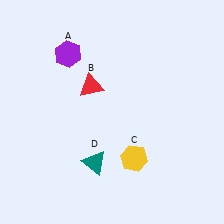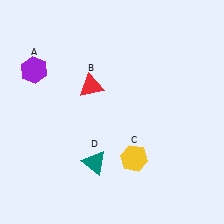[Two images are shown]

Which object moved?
The purple hexagon (A) moved left.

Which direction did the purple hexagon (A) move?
The purple hexagon (A) moved left.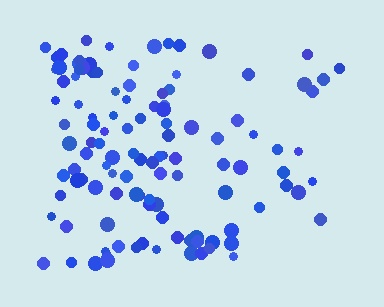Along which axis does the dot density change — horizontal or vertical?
Horizontal.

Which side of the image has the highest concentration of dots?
The left.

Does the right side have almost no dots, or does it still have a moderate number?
Still a moderate number, just noticeably fewer than the left.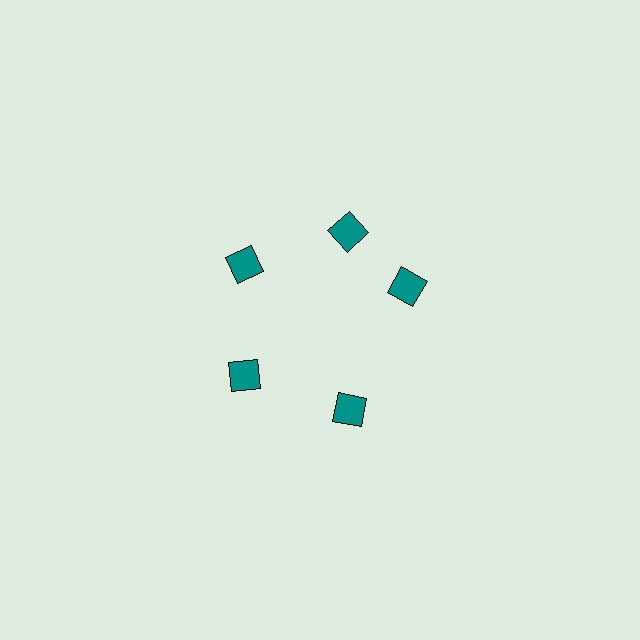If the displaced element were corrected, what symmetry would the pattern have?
It would have 5-fold rotational symmetry — the pattern would map onto itself every 72 degrees.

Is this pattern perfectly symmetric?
No. The 5 teal squares are arranged in a ring, but one element near the 3 o'clock position is rotated out of alignment along the ring, breaking the 5-fold rotational symmetry.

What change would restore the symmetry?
The symmetry would be restored by rotating it back into even spacing with its neighbors so that all 5 squares sit at equal angles and equal distance from the center.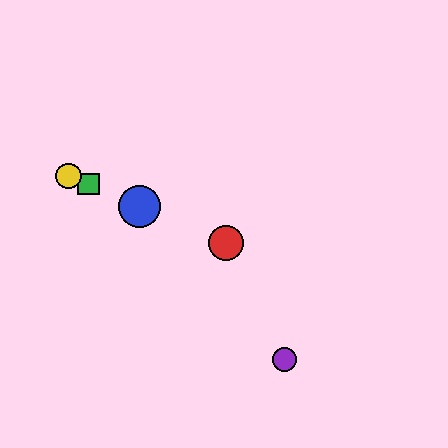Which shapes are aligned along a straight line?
The red circle, the blue circle, the green square, the yellow circle are aligned along a straight line.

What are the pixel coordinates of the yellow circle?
The yellow circle is at (69, 176).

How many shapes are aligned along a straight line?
4 shapes (the red circle, the blue circle, the green square, the yellow circle) are aligned along a straight line.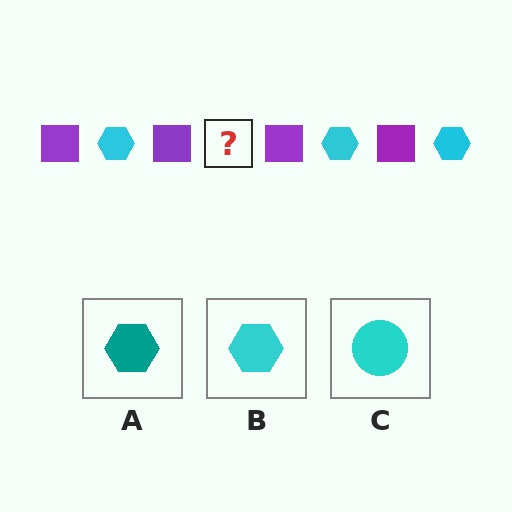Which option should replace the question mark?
Option B.